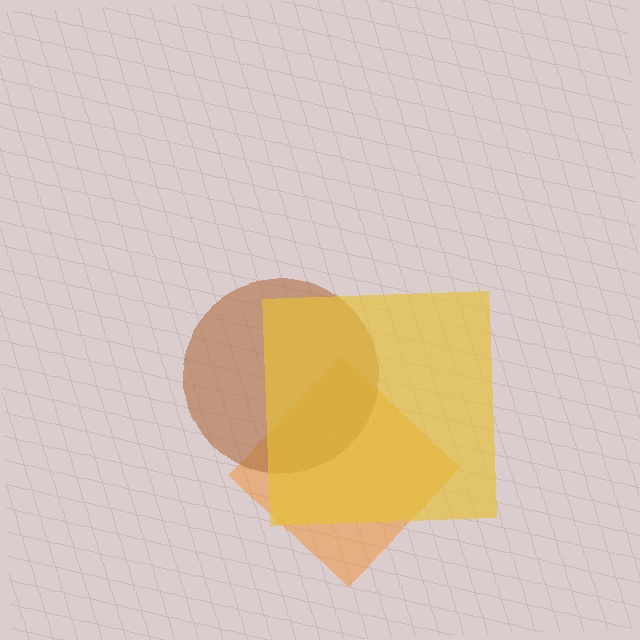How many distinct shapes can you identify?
There are 3 distinct shapes: an orange diamond, a brown circle, a yellow square.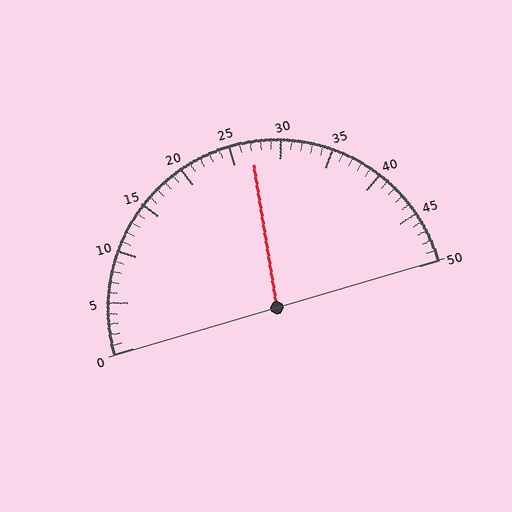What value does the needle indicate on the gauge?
The needle indicates approximately 27.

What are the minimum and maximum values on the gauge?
The gauge ranges from 0 to 50.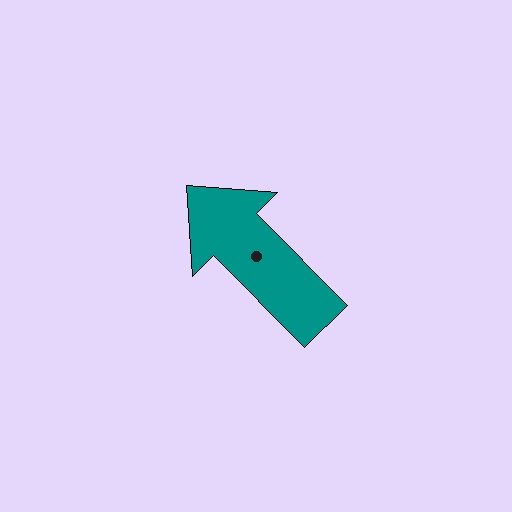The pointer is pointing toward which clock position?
Roughly 11 o'clock.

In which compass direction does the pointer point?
Northwest.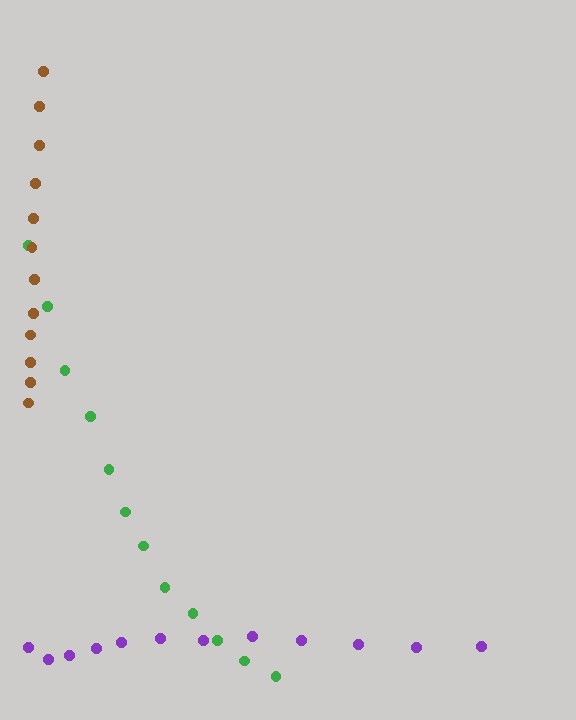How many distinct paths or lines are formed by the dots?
There are 3 distinct paths.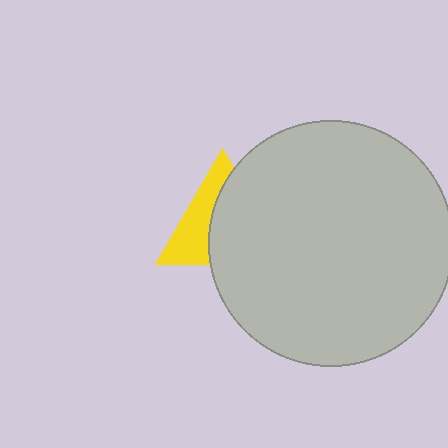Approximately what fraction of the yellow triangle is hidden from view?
Roughly 58% of the yellow triangle is hidden behind the light gray circle.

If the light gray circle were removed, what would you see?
You would see the complete yellow triangle.